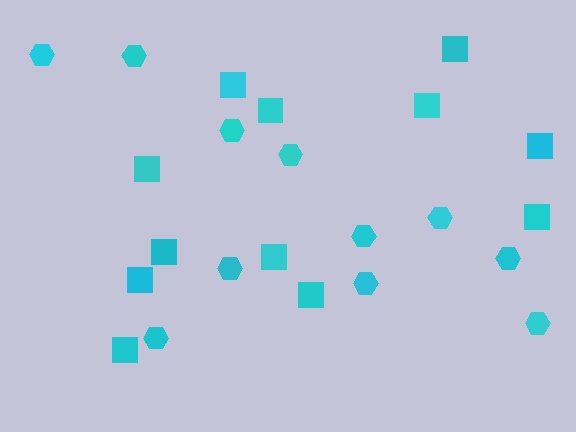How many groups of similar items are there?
There are 2 groups: one group of hexagons (11) and one group of squares (12).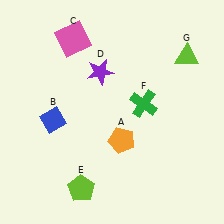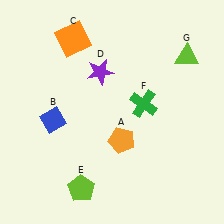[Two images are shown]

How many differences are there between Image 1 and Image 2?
There is 1 difference between the two images.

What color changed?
The square (C) changed from pink in Image 1 to orange in Image 2.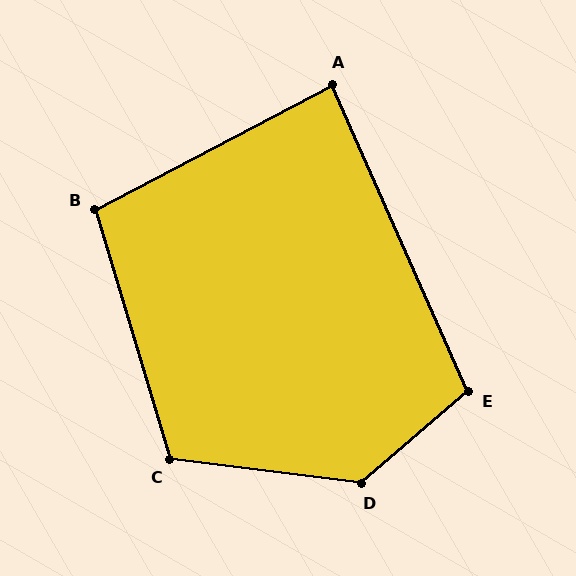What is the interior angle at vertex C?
Approximately 114 degrees (obtuse).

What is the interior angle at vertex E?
Approximately 107 degrees (obtuse).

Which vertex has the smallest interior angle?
A, at approximately 86 degrees.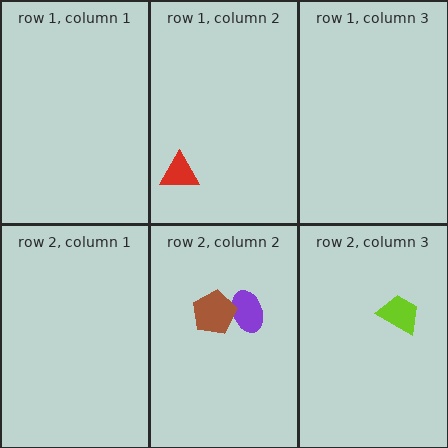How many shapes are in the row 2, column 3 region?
1.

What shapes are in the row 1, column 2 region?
The red triangle.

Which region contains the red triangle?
The row 1, column 2 region.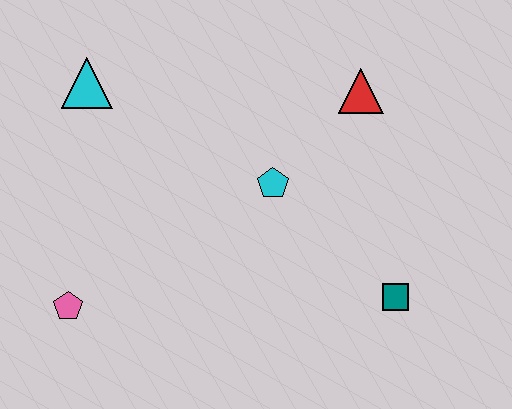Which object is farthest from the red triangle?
The pink pentagon is farthest from the red triangle.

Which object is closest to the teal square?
The cyan pentagon is closest to the teal square.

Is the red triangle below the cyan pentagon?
No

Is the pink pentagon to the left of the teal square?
Yes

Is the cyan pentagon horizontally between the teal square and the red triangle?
No